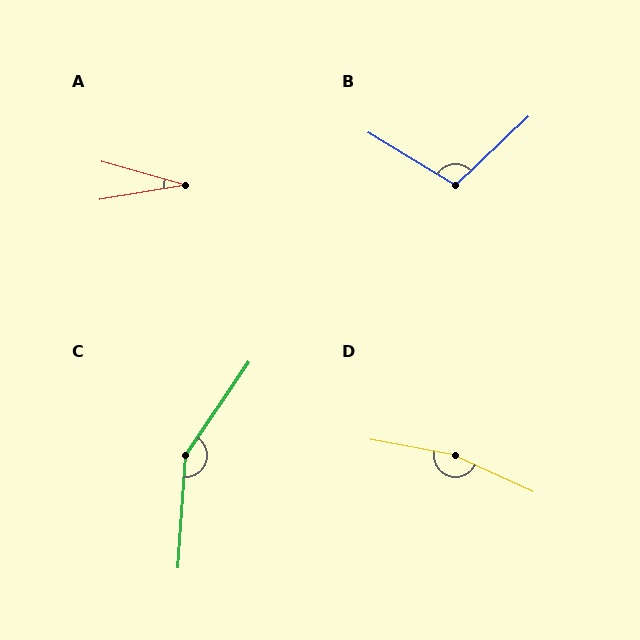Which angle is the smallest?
A, at approximately 25 degrees.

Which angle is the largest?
D, at approximately 166 degrees.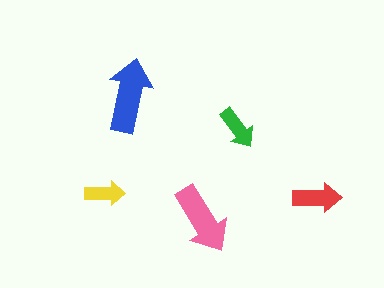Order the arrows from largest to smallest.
the blue one, the pink one, the red one, the green one, the yellow one.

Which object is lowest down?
The pink arrow is bottommost.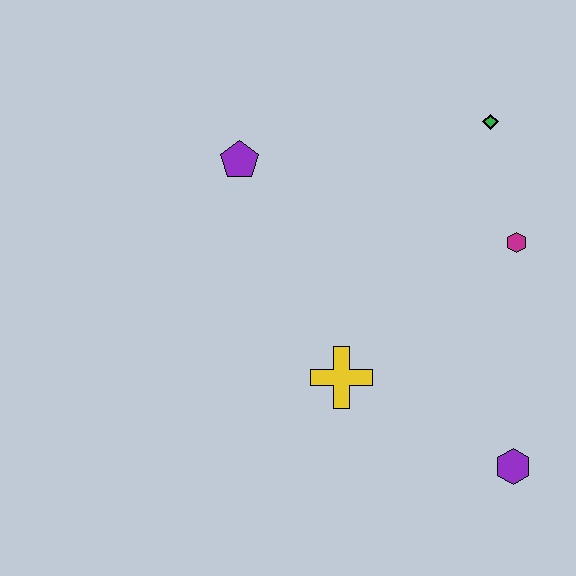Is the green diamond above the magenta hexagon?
Yes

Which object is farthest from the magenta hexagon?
The purple pentagon is farthest from the magenta hexagon.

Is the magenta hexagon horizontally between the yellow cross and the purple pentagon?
No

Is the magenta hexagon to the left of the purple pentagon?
No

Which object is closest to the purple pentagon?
The yellow cross is closest to the purple pentagon.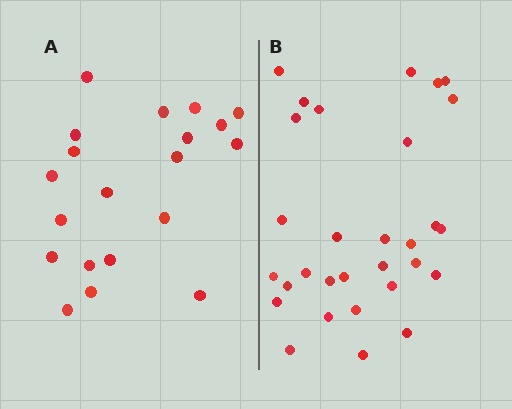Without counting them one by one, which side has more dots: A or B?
Region B (the right region) has more dots.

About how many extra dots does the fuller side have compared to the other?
Region B has roughly 10 or so more dots than region A.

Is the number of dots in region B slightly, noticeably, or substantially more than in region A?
Region B has substantially more. The ratio is roughly 1.5 to 1.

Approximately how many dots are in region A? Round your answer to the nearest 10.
About 20 dots.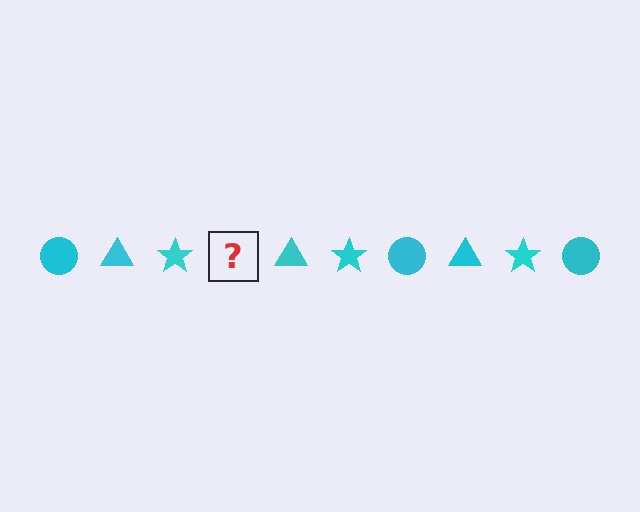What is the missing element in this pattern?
The missing element is a cyan circle.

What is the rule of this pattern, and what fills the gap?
The rule is that the pattern cycles through circle, triangle, star shapes in cyan. The gap should be filled with a cyan circle.